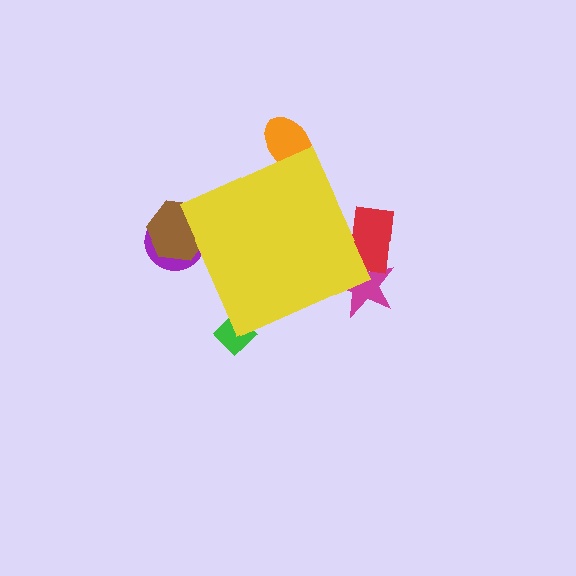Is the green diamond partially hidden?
Yes, the green diamond is partially hidden behind the yellow diamond.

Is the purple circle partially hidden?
Yes, the purple circle is partially hidden behind the yellow diamond.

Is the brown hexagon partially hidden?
Yes, the brown hexagon is partially hidden behind the yellow diamond.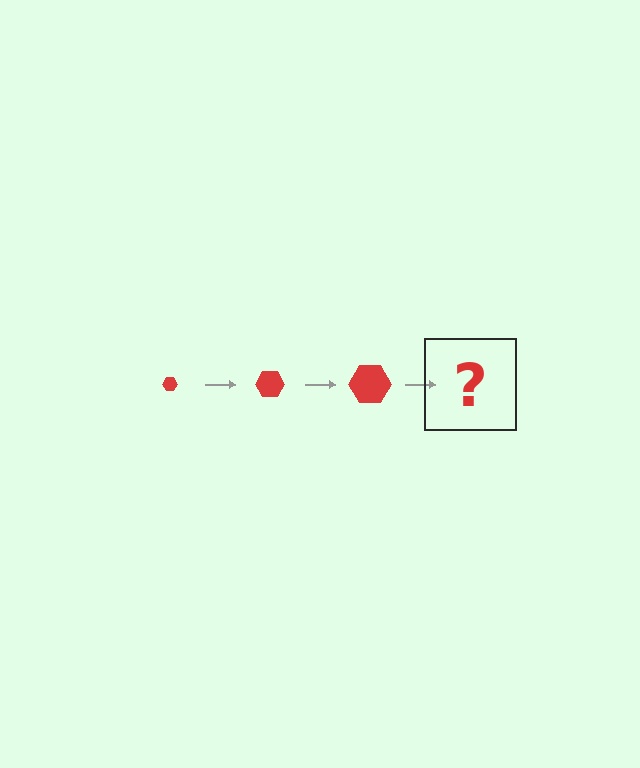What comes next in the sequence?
The next element should be a red hexagon, larger than the previous one.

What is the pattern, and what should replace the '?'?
The pattern is that the hexagon gets progressively larger each step. The '?' should be a red hexagon, larger than the previous one.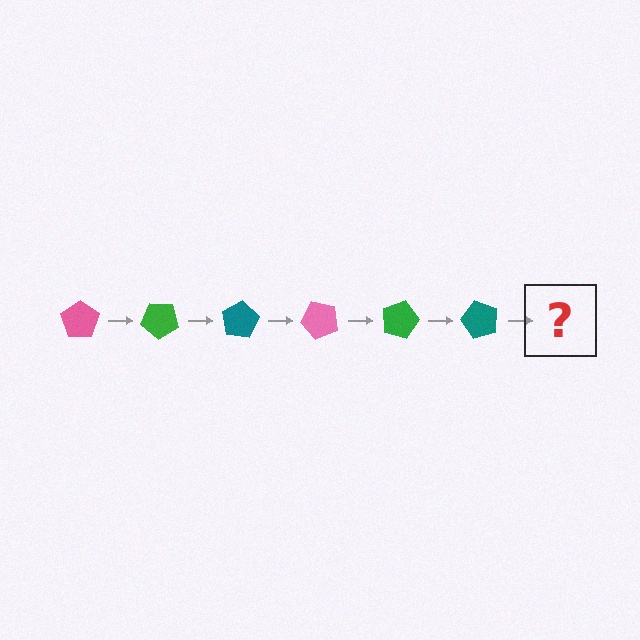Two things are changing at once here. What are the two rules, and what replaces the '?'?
The two rules are that it rotates 40 degrees each step and the color cycles through pink, green, and teal. The '?' should be a pink pentagon, rotated 240 degrees from the start.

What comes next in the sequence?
The next element should be a pink pentagon, rotated 240 degrees from the start.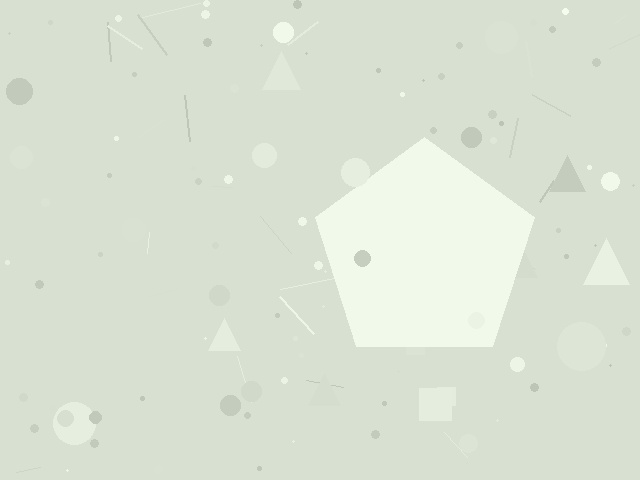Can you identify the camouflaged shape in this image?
The camouflaged shape is a pentagon.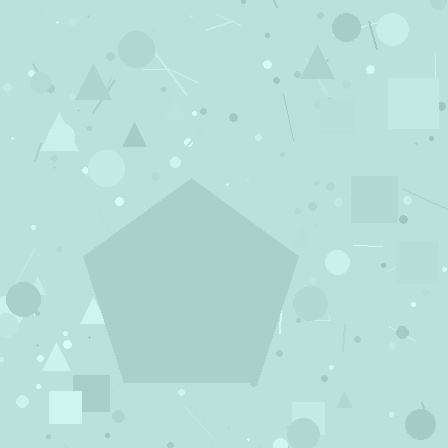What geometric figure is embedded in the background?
A pentagon is embedded in the background.